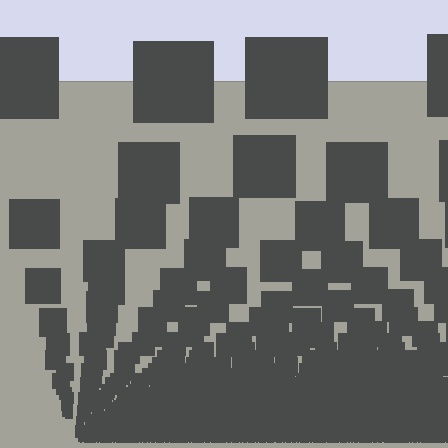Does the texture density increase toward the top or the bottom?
Density increases toward the bottom.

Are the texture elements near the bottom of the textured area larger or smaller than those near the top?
Smaller. The gradient is inverted — elements near the bottom are smaller and denser.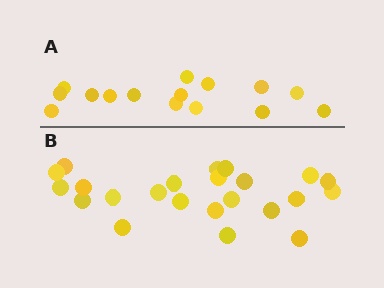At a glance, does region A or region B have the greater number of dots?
Region B (the bottom region) has more dots.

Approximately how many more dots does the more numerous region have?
Region B has roughly 8 or so more dots than region A.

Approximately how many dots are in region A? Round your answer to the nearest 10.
About 20 dots. (The exact count is 15, which rounds to 20.)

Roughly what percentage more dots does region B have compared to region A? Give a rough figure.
About 55% more.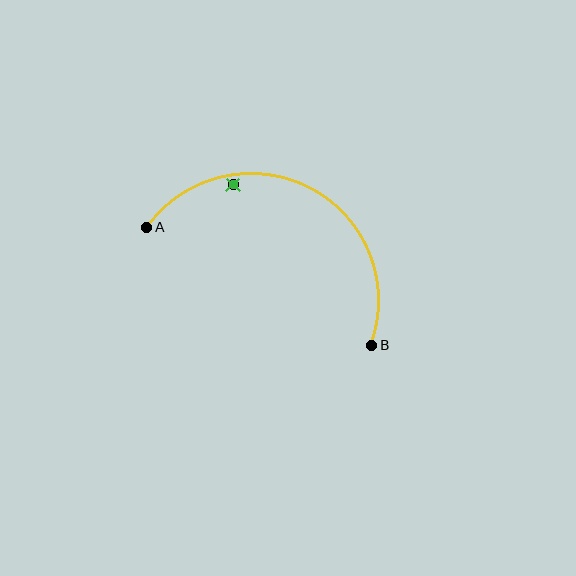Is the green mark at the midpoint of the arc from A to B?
No — the green mark does not lie on the arc at all. It sits slightly inside the curve.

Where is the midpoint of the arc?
The arc midpoint is the point on the curve farthest from the straight line joining A and B. It sits above that line.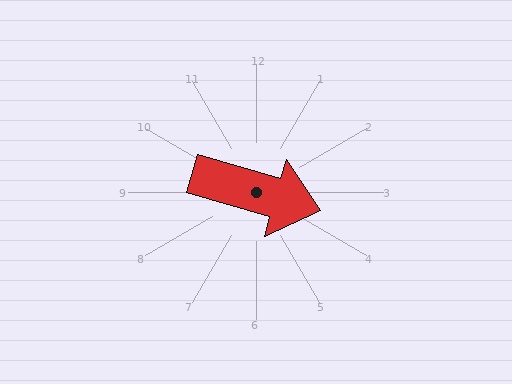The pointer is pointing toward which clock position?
Roughly 4 o'clock.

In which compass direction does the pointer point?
East.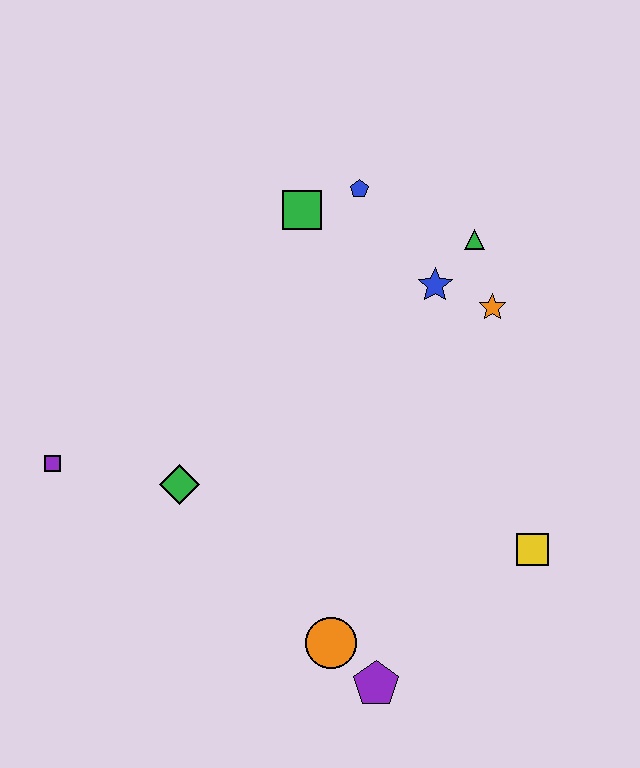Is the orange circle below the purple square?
Yes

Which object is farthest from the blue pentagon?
The purple pentagon is farthest from the blue pentagon.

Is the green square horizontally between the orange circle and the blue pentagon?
No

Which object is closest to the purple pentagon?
The orange circle is closest to the purple pentagon.